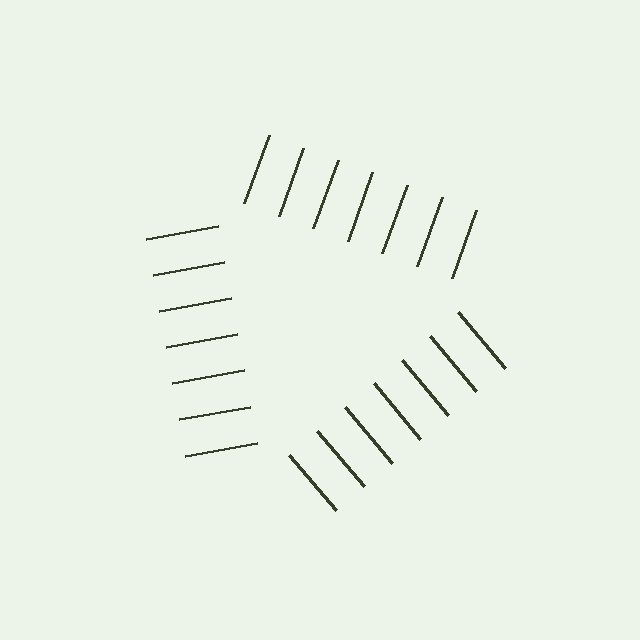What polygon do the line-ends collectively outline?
An illusory triangle — the line segments terminate on its edges but no continuous stroke is drawn.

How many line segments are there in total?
21 — 7 along each of the 3 edges.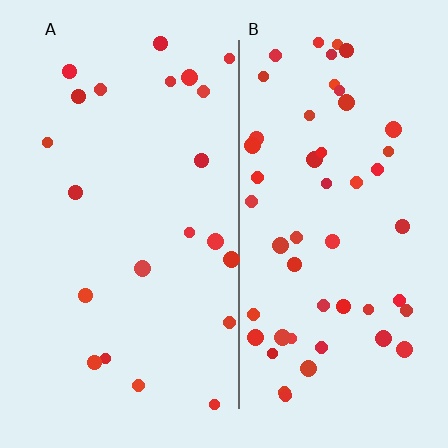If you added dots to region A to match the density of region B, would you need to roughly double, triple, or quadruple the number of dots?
Approximately double.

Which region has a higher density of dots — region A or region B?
B (the right).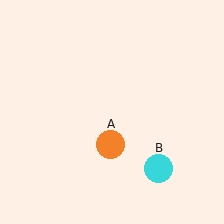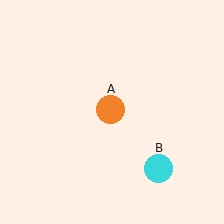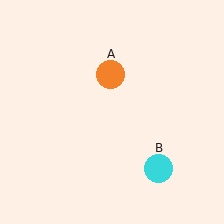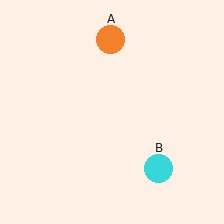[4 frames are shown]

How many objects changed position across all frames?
1 object changed position: orange circle (object A).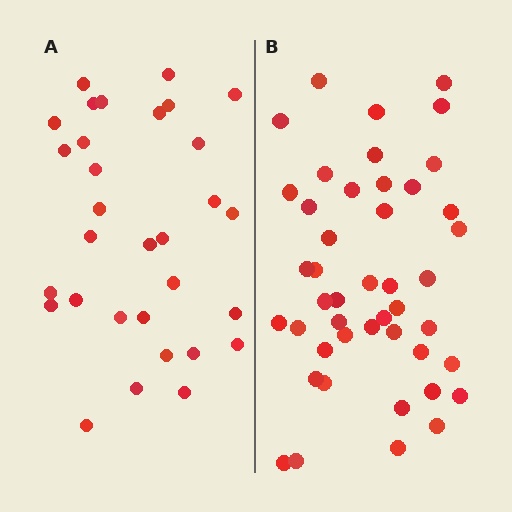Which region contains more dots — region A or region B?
Region B (the right region) has more dots.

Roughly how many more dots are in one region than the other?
Region B has approximately 15 more dots than region A.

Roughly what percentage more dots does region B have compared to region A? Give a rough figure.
About 45% more.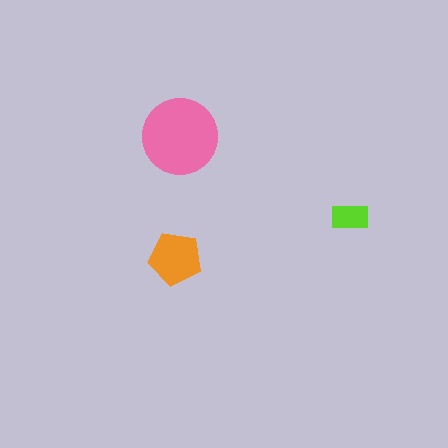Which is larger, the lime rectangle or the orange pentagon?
The orange pentagon.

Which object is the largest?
The pink circle.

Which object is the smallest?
The lime rectangle.